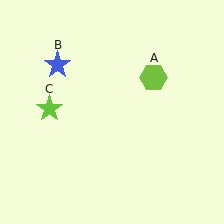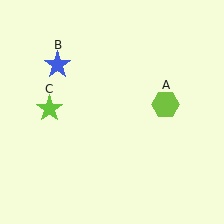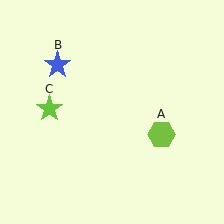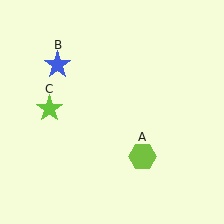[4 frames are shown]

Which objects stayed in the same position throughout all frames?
Blue star (object B) and lime star (object C) remained stationary.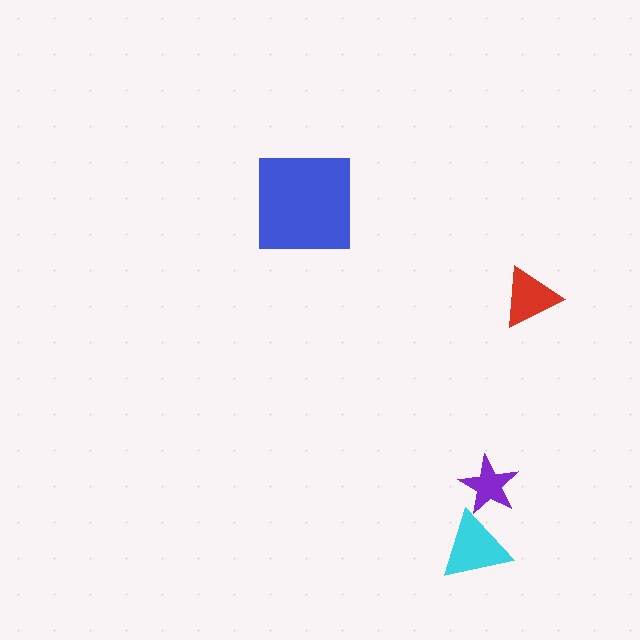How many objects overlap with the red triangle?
0 objects overlap with the red triangle.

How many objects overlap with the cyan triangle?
1 object overlaps with the cyan triangle.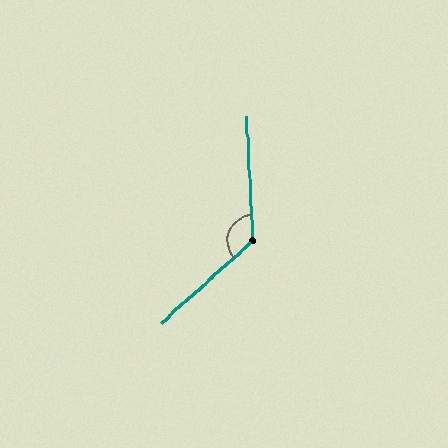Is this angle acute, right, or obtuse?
It is obtuse.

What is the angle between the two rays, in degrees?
Approximately 129 degrees.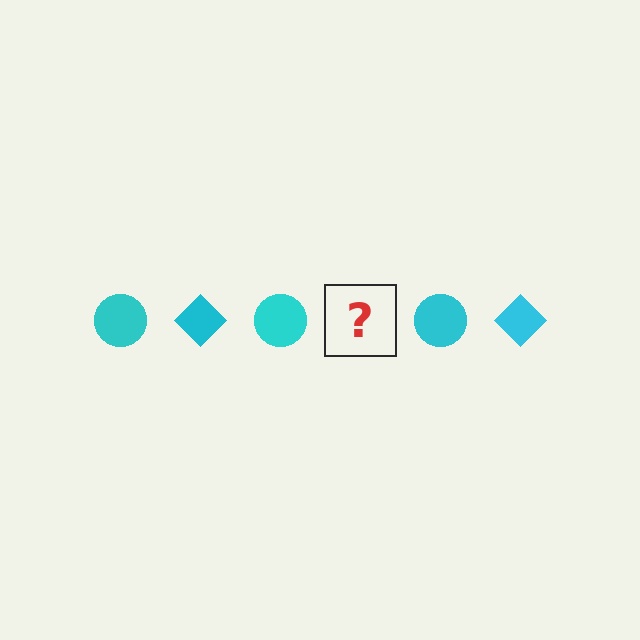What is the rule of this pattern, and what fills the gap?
The rule is that the pattern cycles through circle, diamond shapes in cyan. The gap should be filled with a cyan diamond.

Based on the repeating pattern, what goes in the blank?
The blank should be a cyan diamond.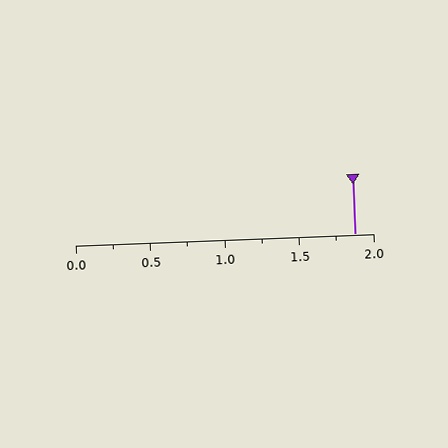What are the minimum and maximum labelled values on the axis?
The axis runs from 0.0 to 2.0.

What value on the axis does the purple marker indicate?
The marker indicates approximately 1.88.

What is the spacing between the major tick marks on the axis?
The major ticks are spaced 0.5 apart.